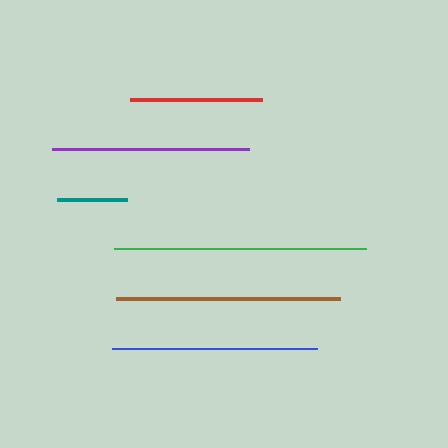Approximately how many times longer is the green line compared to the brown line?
The green line is approximately 1.1 times the length of the brown line.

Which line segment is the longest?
The green line is the longest at approximately 251 pixels.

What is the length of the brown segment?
The brown segment is approximately 224 pixels long.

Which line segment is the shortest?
The teal line is the shortest at approximately 71 pixels.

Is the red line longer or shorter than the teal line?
The red line is longer than the teal line.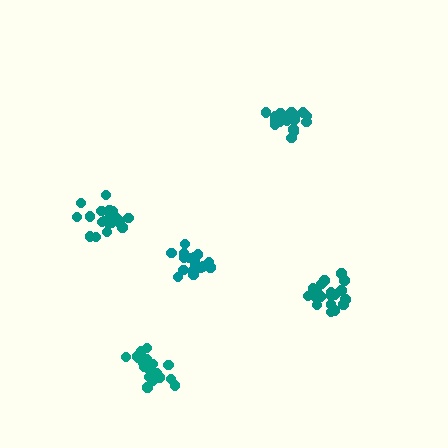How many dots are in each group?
Group 1: 20 dots, Group 2: 21 dots, Group 3: 20 dots, Group 4: 17 dots, Group 5: 20 dots (98 total).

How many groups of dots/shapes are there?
There are 5 groups.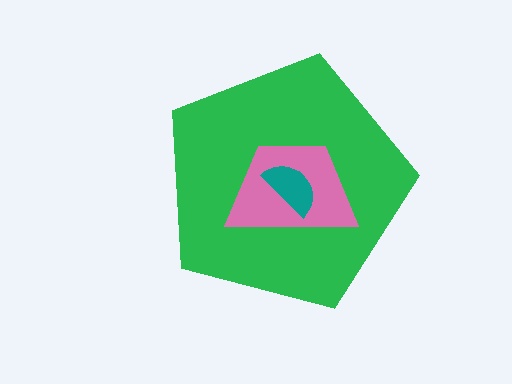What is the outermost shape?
The green pentagon.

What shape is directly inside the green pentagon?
The pink trapezoid.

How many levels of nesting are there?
3.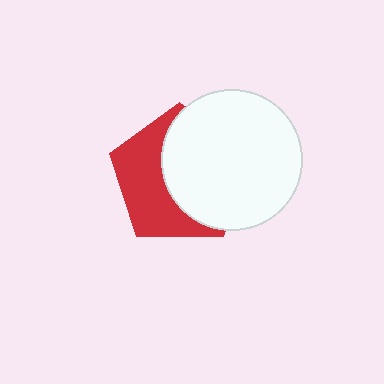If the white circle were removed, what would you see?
You would see the complete red pentagon.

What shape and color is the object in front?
The object in front is a white circle.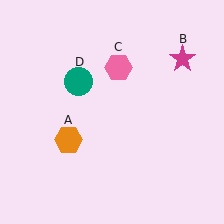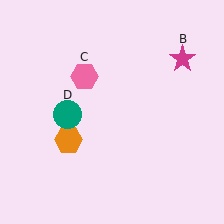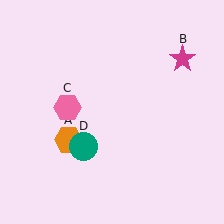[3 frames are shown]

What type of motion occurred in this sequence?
The pink hexagon (object C), teal circle (object D) rotated counterclockwise around the center of the scene.